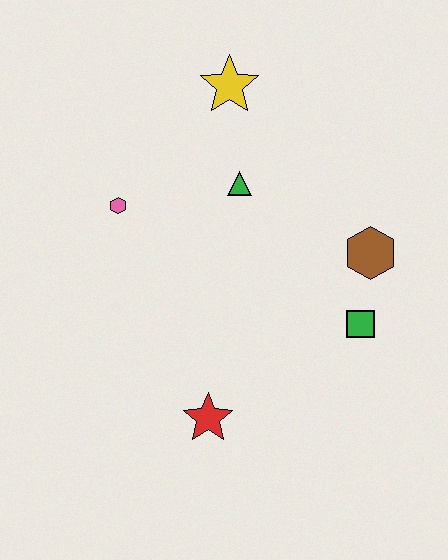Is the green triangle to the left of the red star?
No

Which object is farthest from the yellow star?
The red star is farthest from the yellow star.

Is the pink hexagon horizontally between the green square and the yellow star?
No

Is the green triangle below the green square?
No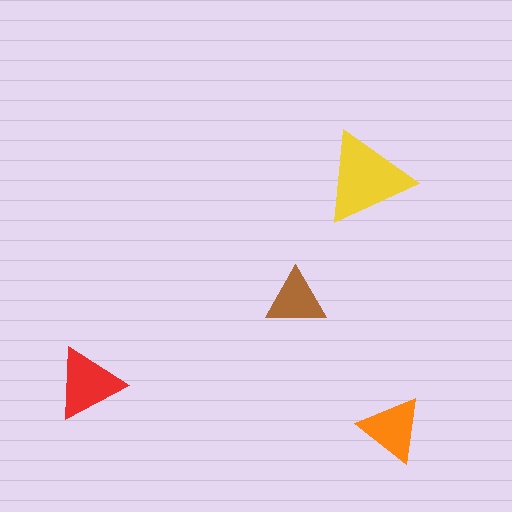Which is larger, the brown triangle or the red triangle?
The red one.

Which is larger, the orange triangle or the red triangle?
The red one.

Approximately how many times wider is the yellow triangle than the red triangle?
About 1.5 times wider.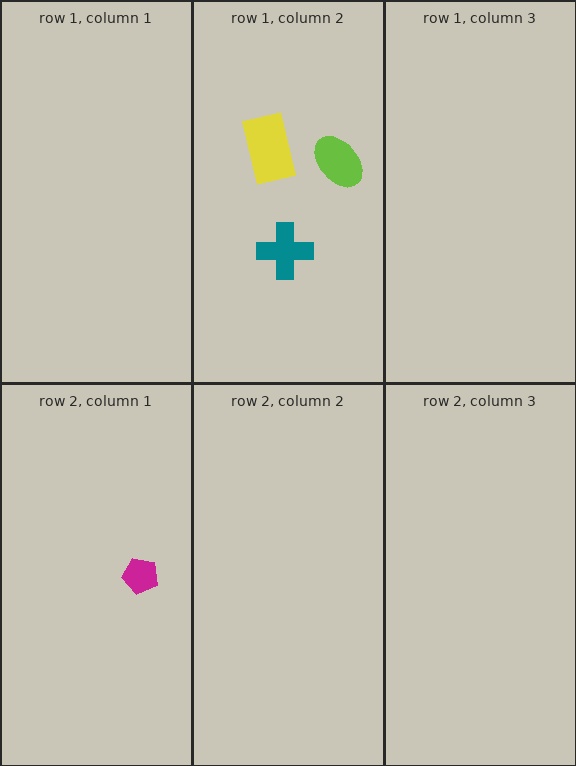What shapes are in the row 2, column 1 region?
The magenta pentagon.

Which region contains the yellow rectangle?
The row 1, column 2 region.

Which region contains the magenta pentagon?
The row 2, column 1 region.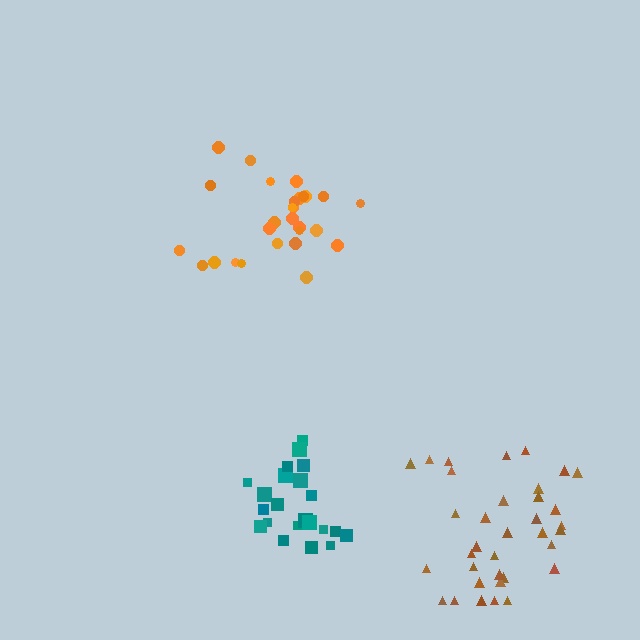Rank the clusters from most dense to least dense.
orange, teal, brown.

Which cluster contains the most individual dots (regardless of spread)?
Brown (35).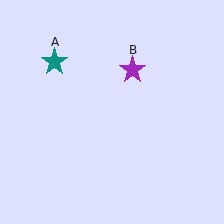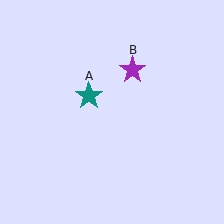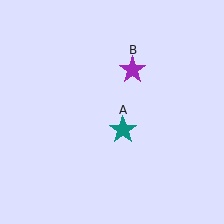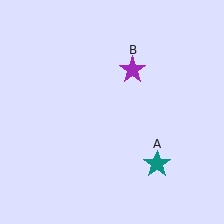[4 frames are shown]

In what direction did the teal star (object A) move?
The teal star (object A) moved down and to the right.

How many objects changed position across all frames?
1 object changed position: teal star (object A).